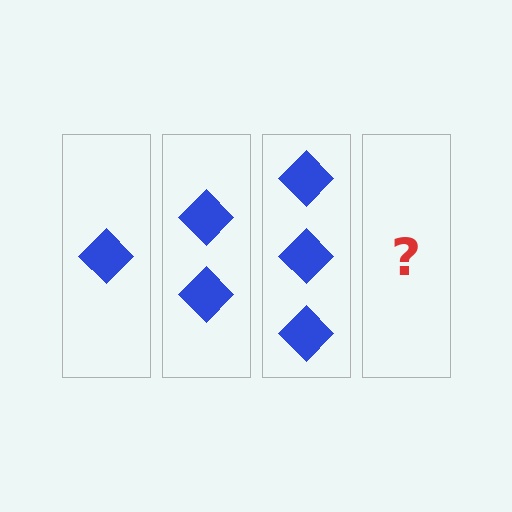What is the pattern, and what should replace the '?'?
The pattern is that each step adds one more diamond. The '?' should be 4 diamonds.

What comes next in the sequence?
The next element should be 4 diamonds.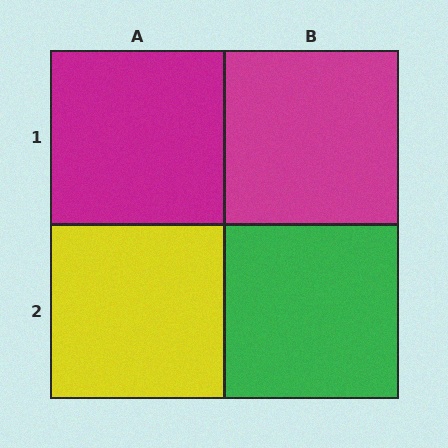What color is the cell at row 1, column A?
Magenta.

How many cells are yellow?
1 cell is yellow.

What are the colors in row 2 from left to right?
Yellow, green.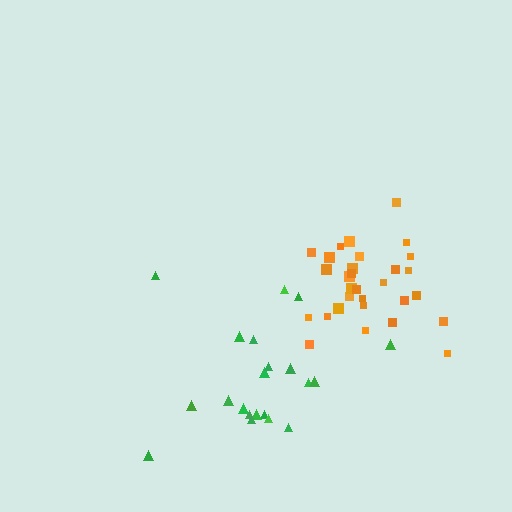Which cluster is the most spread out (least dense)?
Green.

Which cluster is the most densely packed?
Orange.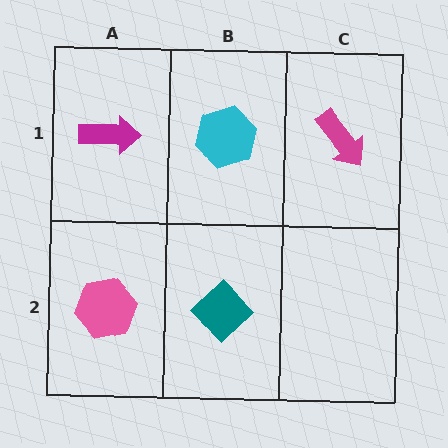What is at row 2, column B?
A teal diamond.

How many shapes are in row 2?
2 shapes.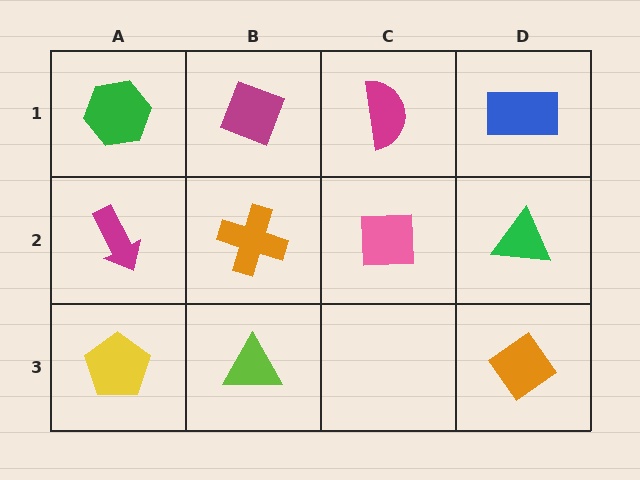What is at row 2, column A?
A magenta arrow.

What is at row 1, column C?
A magenta semicircle.